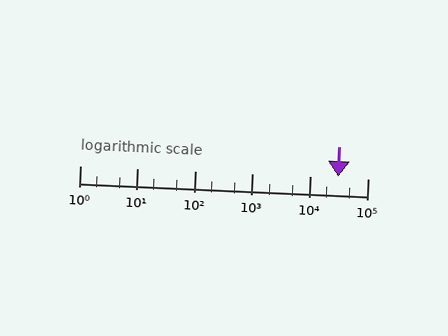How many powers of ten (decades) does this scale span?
The scale spans 5 decades, from 1 to 100000.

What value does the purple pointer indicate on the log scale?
The pointer indicates approximately 31000.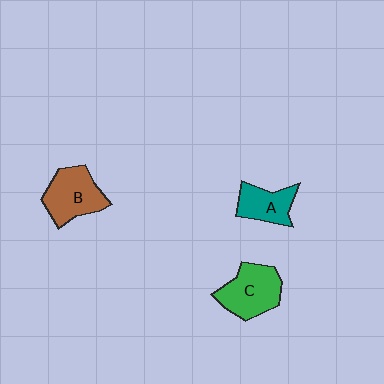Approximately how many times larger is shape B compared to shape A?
Approximately 1.4 times.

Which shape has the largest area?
Shape C (green).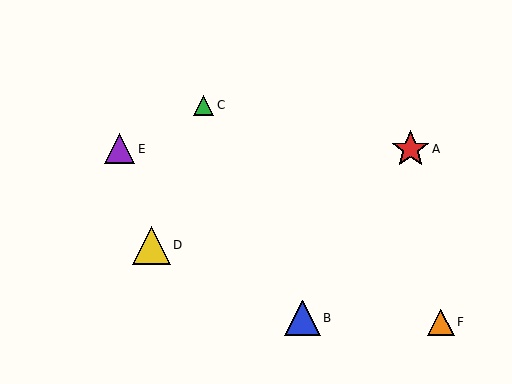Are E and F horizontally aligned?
No, E is at y≈149 and F is at y≈322.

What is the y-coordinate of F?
Object F is at y≈322.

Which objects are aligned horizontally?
Objects A, E are aligned horizontally.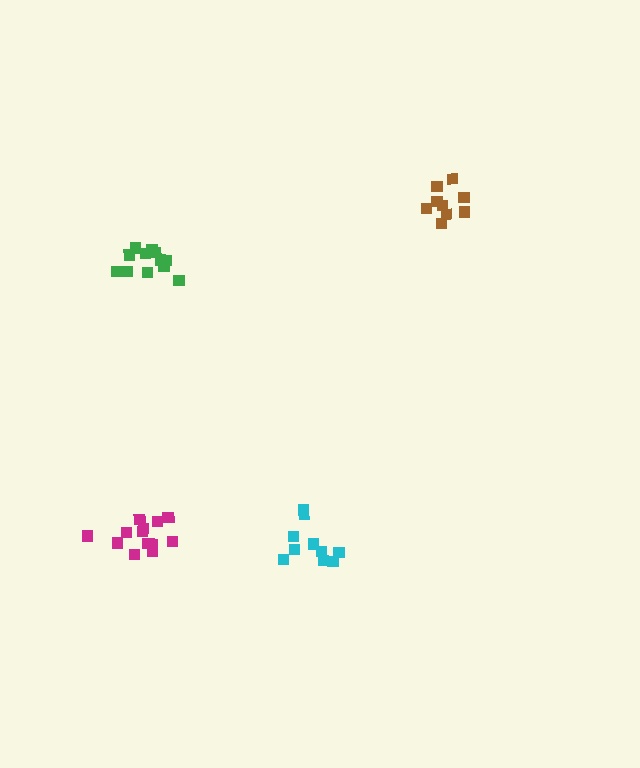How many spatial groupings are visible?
There are 4 spatial groupings.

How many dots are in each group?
Group 1: 12 dots, Group 2: 10 dots, Group 3: 9 dots, Group 4: 14 dots (45 total).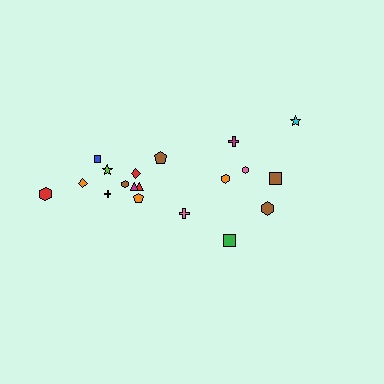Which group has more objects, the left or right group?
The left group.